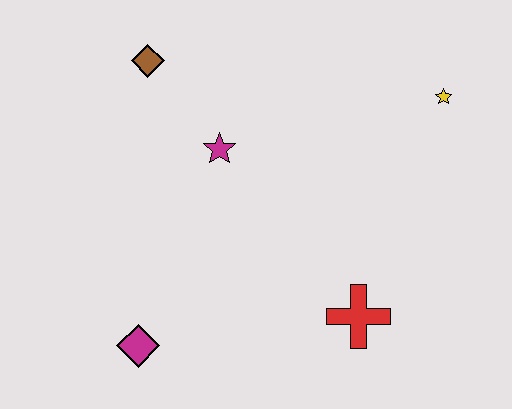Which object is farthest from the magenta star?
The yellow star is farthest from the magenta star.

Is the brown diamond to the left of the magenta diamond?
No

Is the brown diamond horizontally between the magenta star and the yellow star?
No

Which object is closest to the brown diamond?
The magenta star is closest to the brown diamond.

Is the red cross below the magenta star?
Yes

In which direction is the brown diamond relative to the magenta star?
The brown diamond is above the magenta star.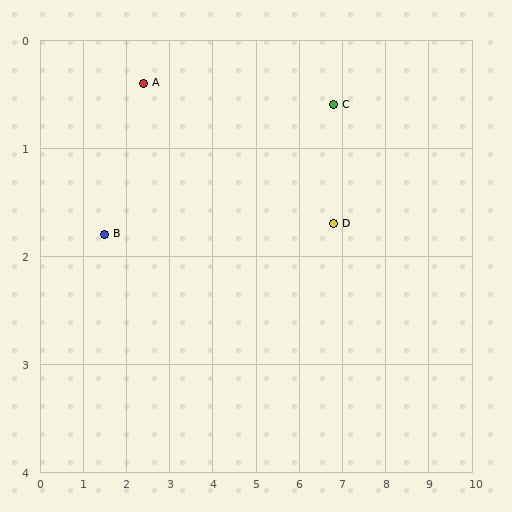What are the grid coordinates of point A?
Point A is at approximately (2.4, 0.4).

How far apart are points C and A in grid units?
Points C and A are about 4.4 grid units apart.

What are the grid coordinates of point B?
Point B is at approximately (1.5, 1.8).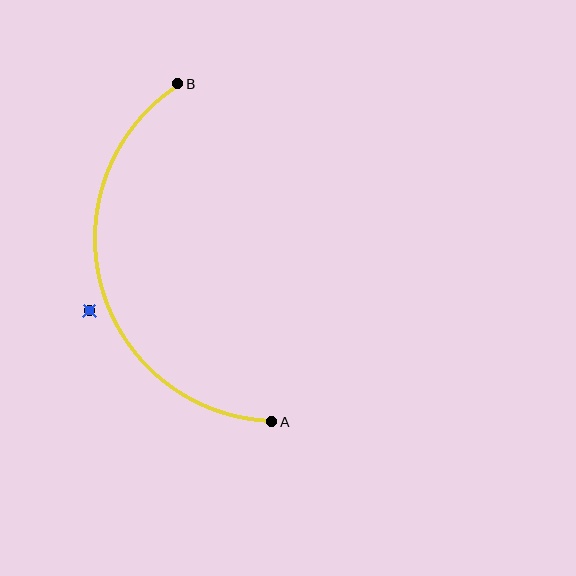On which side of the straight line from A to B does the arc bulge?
The arc bulges to the left of the straight line connecting A and B.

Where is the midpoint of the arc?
The arc midpoint is the point on the curve farthest from the straight line joining A and B. It sits to the left of that line.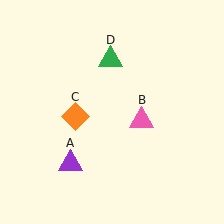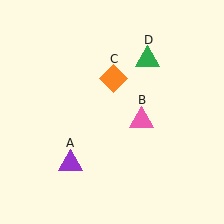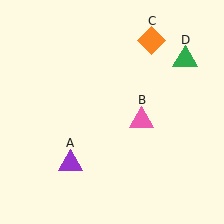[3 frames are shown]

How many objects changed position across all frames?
2 objects changed position: orange diamond (object C), green triangle (object D).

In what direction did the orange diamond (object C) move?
The orange diamond (object C) moved up and to the right.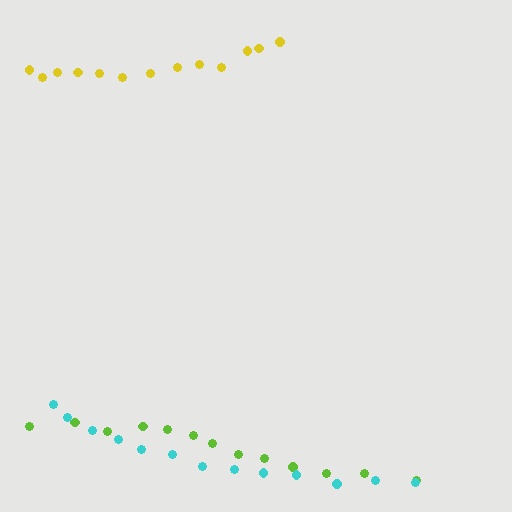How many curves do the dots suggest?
There are 3 distinct paths.